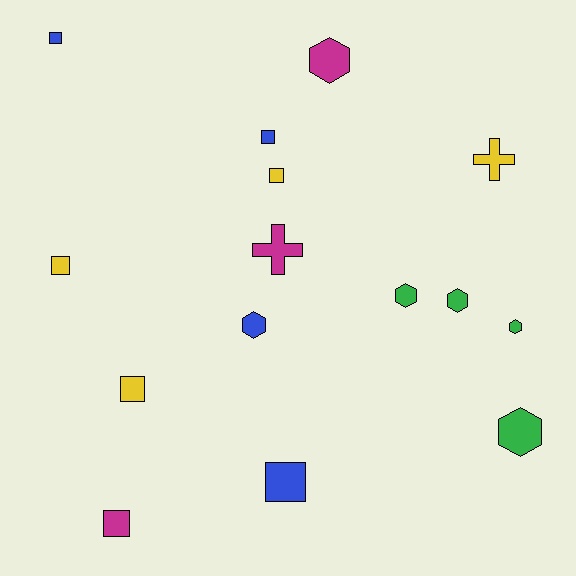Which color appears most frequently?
Green, with 4 objects.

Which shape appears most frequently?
Square, with 7 objects.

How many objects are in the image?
There are 15 objects.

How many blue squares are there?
There are 3 blue squares.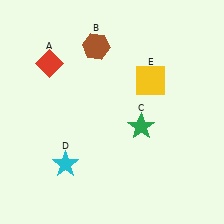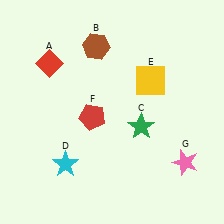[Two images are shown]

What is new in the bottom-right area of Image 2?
A pink star (G) was added in the bottom-right area of Image 2.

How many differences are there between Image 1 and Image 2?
There are 2 differences between the two images.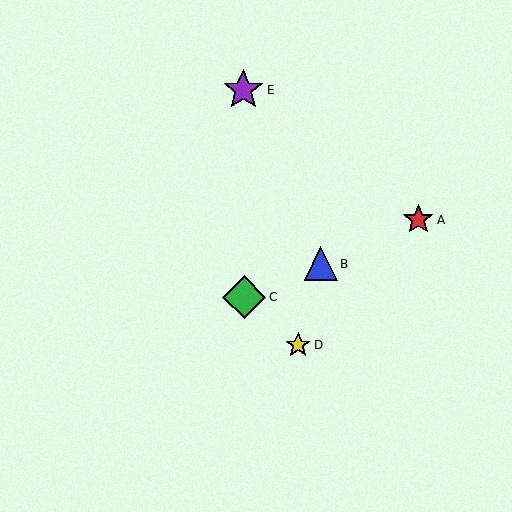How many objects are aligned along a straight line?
3 objects (A, B, C) are aligned along a straight line.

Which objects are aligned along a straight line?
Objects A, B, C are aligned along a straight line.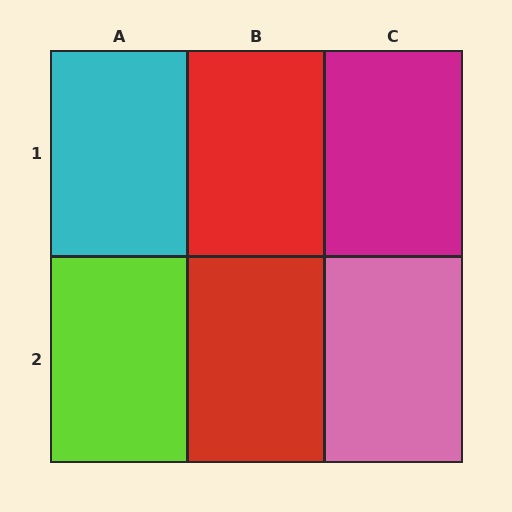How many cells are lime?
1 cell is lime.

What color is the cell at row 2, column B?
Red.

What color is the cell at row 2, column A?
Lime.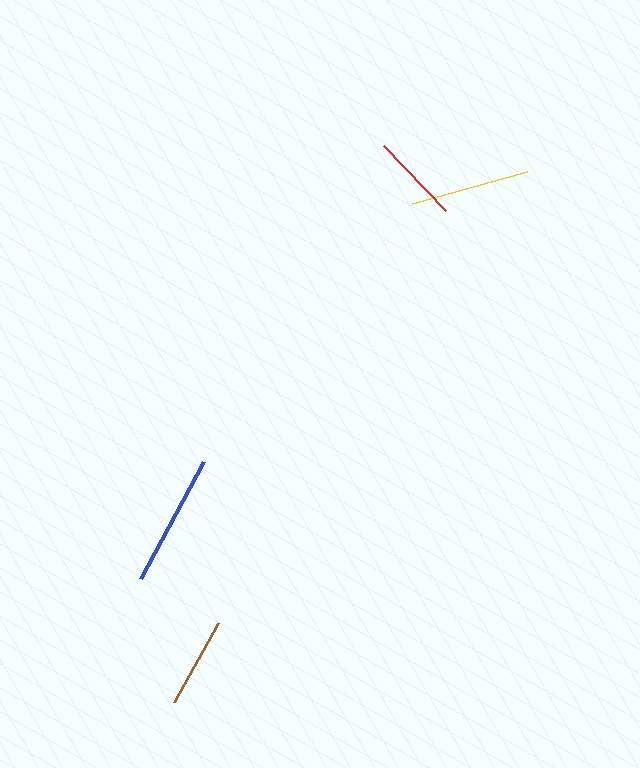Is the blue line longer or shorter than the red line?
The blue line is longer than the red line.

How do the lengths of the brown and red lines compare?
The brown and red lines are approximately the same length.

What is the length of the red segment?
The red segment is approximately 90 pixels long.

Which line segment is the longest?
The blue line is the longest at approximately 133 pixels.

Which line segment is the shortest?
The red line is the shortest at approximately 90 pixels.